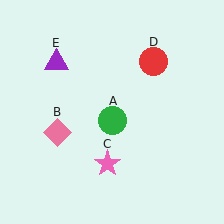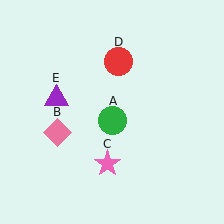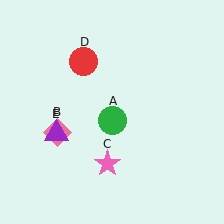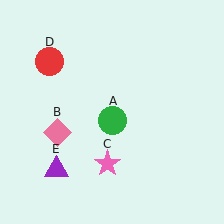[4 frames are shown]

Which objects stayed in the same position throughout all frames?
Green circle (object A) and pink diamond (object B) and pink star (object C) remained stationary.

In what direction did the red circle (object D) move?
The red circle (object D) moved left.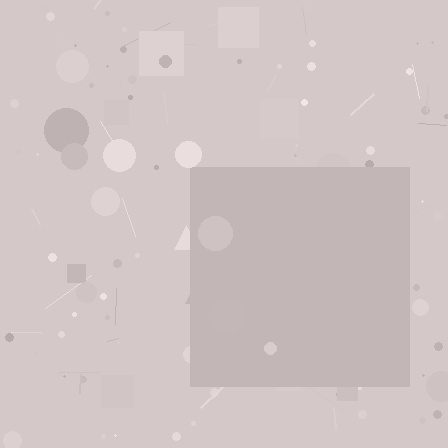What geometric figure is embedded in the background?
A square is embedded in the background.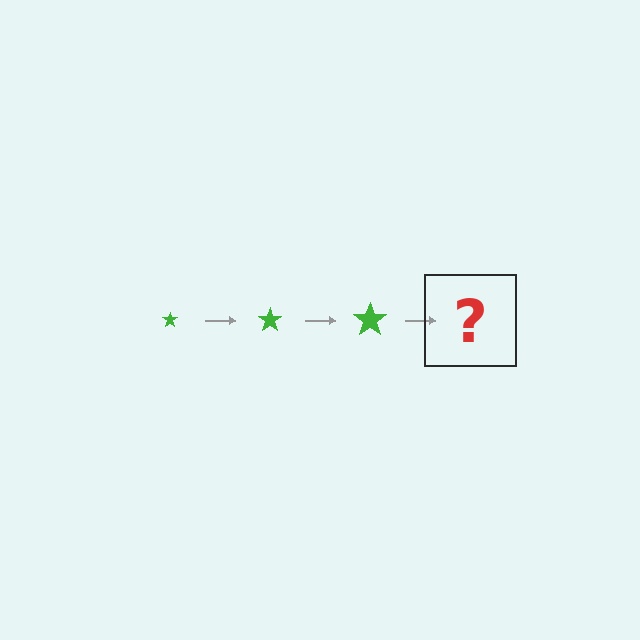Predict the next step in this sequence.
The next step is a green star, larger than the previous one.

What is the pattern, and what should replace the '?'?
The pattern is that the star gets progressively larger each step. The '?' should be a green star, larger than the previous one.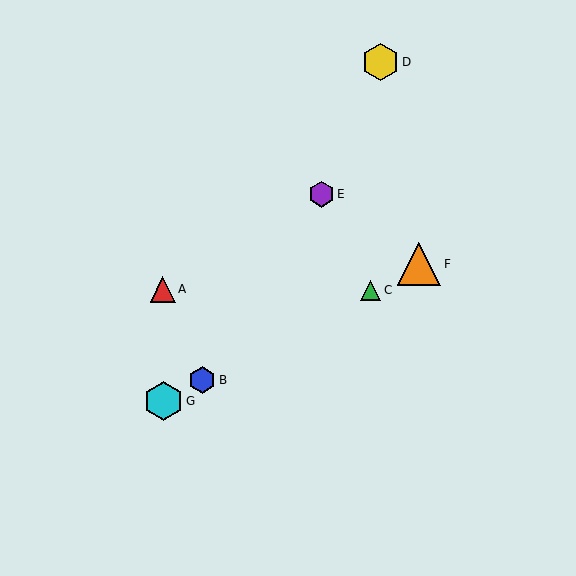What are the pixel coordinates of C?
Object C is at (371, 290).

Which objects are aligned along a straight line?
Objects B, C, F, G are aligned along a straight line.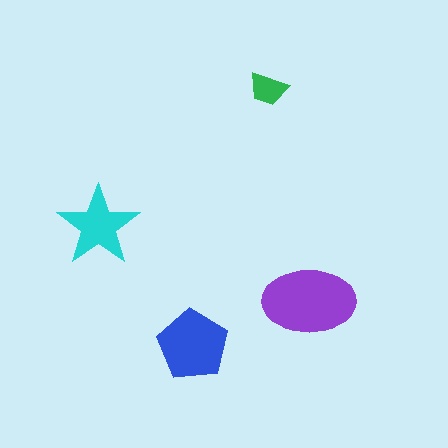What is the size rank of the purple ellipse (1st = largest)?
1st.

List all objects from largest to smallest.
The purple ellipse, the blue pentagon, the cyan star, the green trapezoid.